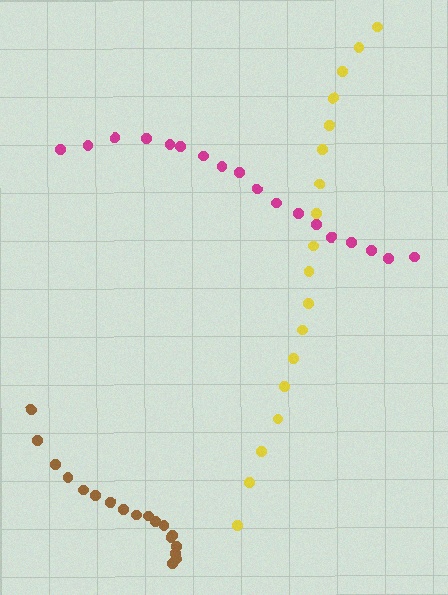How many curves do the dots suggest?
There are 3 distinct paths.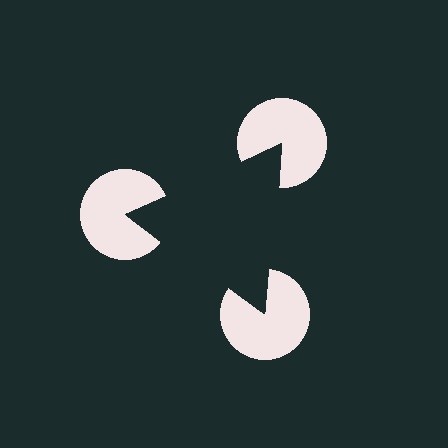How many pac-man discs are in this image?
There are 3 — one at each vertex of the illusory triangle.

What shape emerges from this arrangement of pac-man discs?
An illusory triangle — its edges are inferred from the aligned wedge cuts in the pac-man discs, not physically drawn.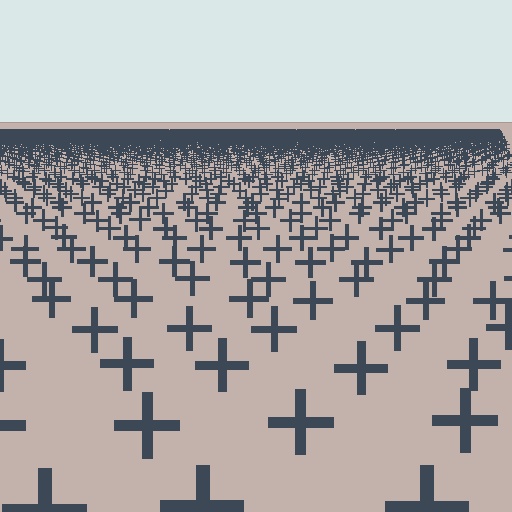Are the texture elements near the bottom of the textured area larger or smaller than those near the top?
Larger. Near the bottom, elements are closer to the viewer and appear at a bigger on-screen size.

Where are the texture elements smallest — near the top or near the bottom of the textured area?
Near the top.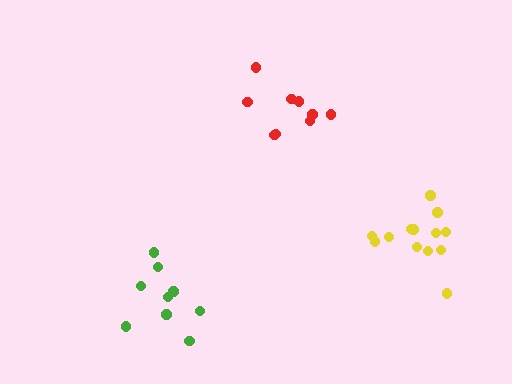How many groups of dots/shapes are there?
There are 3 groups.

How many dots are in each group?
Group 1: 13 dots, Group 2: 9 dots, Group 3: 9 dots (31 total).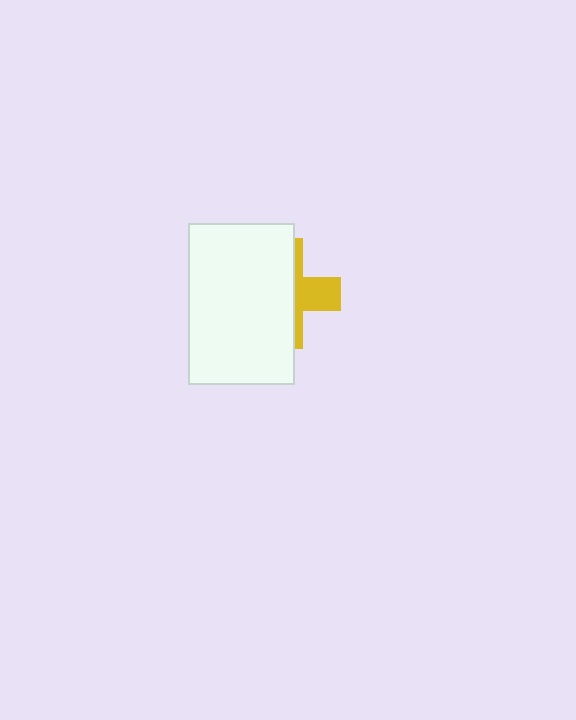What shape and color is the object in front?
The object in front is a white rectangle.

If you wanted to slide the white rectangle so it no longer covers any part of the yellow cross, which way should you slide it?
Slide it left — that is the most direct way to separate the two shapes.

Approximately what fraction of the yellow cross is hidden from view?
Roughly 67% of the yellow cross is hidden behind the white rectangle.